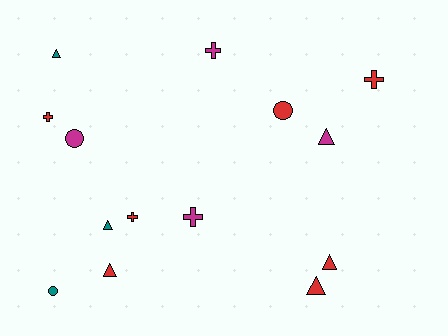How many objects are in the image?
There are 14 objects.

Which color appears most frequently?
Red, with 7 objects.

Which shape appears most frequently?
Triangle, with 6 objects.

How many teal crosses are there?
There are no teal crosses.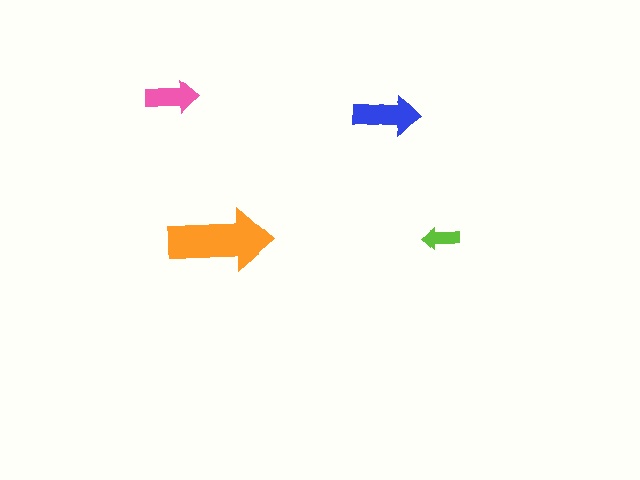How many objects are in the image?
There are 4 objects in the image.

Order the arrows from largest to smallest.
the orange one, the blue one, the pink one, the lime one.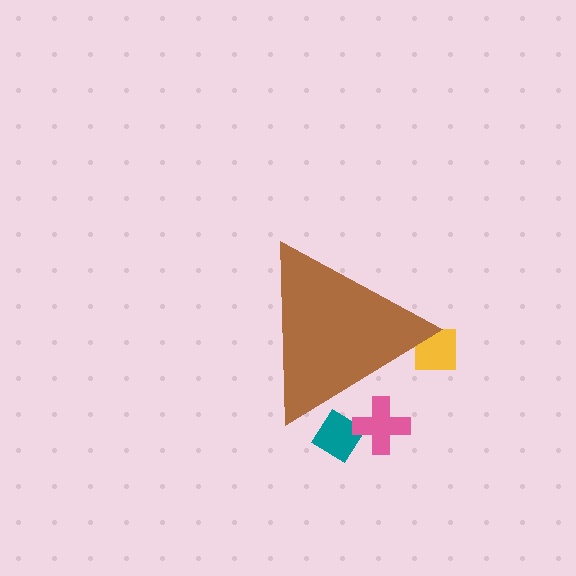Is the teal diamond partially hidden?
Yes, the teal diamond is partially hidden behind the brown triangle.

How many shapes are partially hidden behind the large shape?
3 shapes are partially hidden.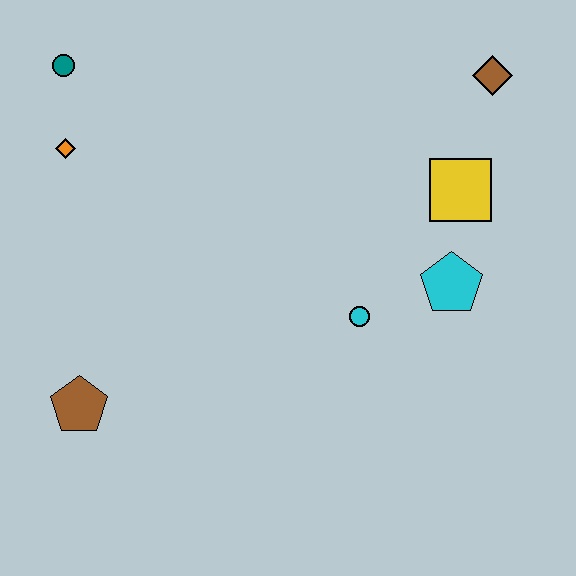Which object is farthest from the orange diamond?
The brown diamond is farthest from the orange diamond.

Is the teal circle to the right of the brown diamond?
No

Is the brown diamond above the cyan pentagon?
Yes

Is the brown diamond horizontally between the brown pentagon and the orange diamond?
No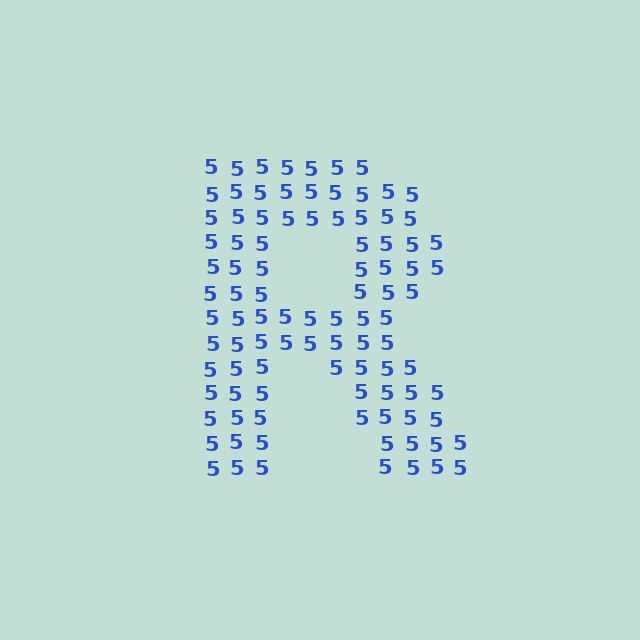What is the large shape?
The large shape is the letter R.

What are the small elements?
The small elements are digit 5's.